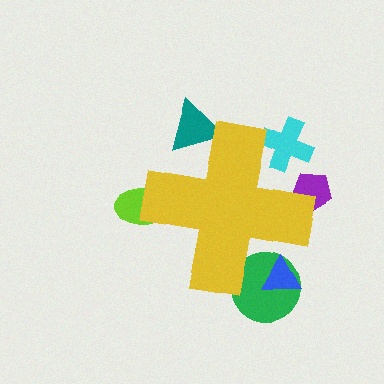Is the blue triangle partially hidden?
Yes, the blue triangle is partially hidden behind the yellow cross.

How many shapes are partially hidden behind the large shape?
6 shapes are partially hidden.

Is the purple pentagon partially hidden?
Yes, the purple pentagon is partially hidden behind the yellow cross.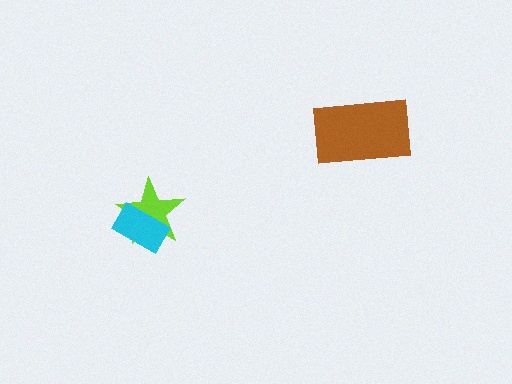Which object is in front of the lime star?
The cyan rectangle is in front of the lime star.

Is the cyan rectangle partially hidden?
No, no other shape covers it.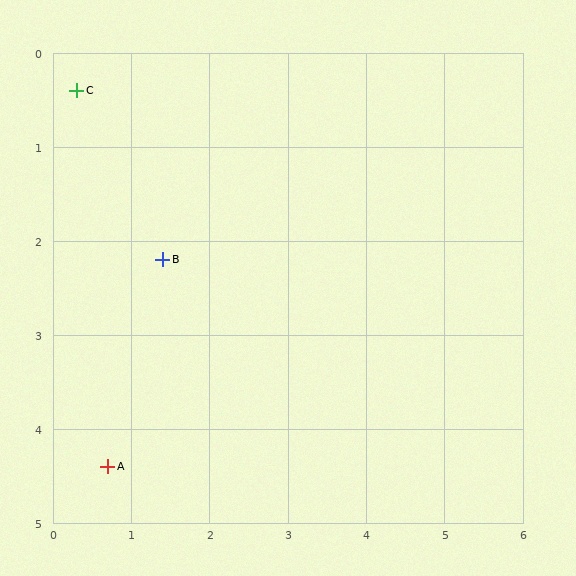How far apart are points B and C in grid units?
Points B and C are about 2.1 grid units apart.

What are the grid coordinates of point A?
Point A is at approximately (0.7, 4.4).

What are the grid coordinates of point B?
Point B is at approximately (1.4, 2.2).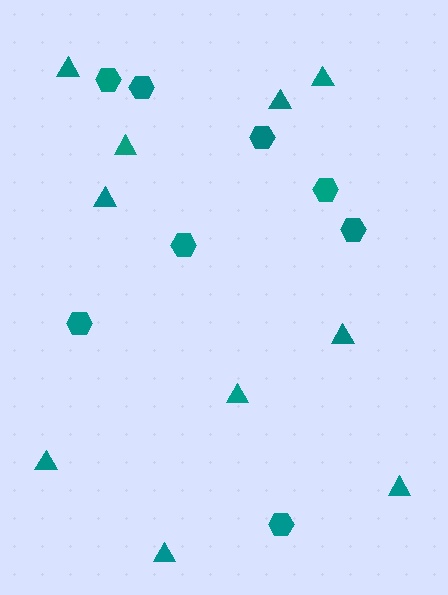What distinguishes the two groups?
There are 2 groups: one group of triangles (10) and one group of hexagons (8).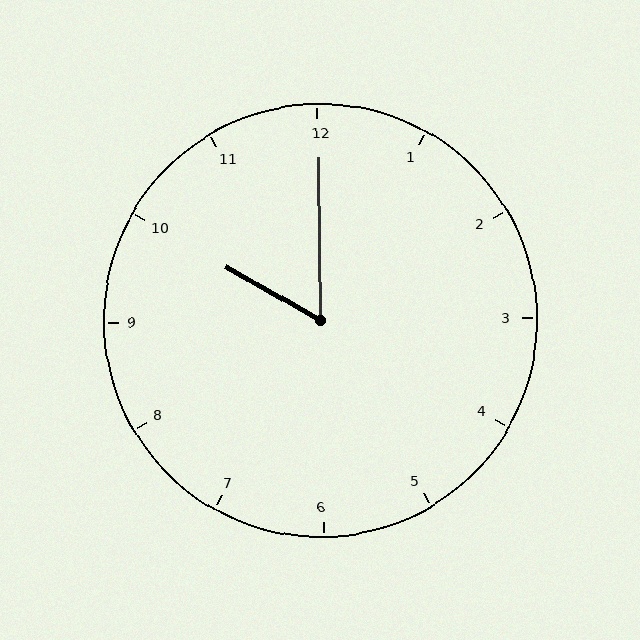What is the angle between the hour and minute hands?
Approximately 60 degrees.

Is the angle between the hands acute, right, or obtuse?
It is acute.